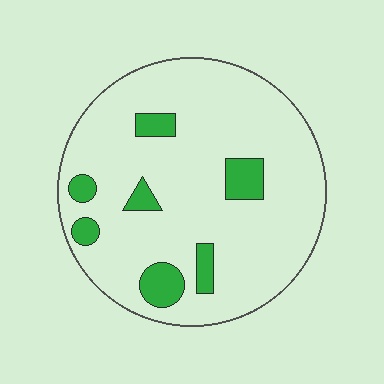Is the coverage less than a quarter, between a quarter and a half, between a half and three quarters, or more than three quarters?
Less than a quarter.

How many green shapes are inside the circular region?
7.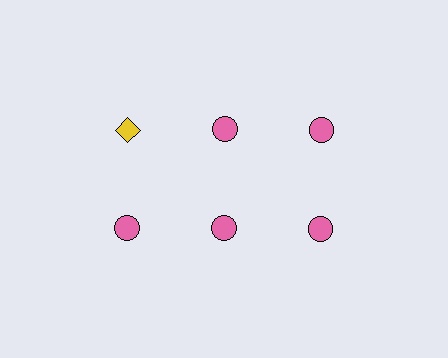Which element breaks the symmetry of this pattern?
The yellow diamond in the top row, leftmost column breaks the symmetry. All other shapes are pink circles.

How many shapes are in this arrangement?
There are 6 shapes arranged in a grid pattern.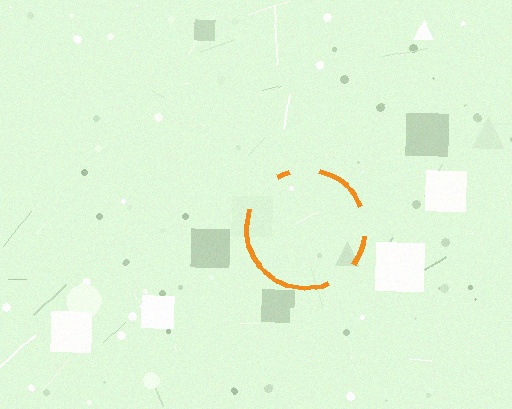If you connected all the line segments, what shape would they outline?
They would outline a circle.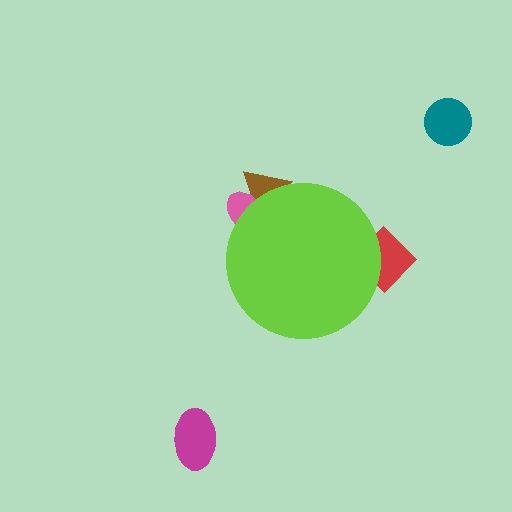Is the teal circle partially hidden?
No, the teal circle is fully visible.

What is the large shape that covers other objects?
A lime circle.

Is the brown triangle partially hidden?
Yes, the brown triangle is partially hidden behind the lime circle.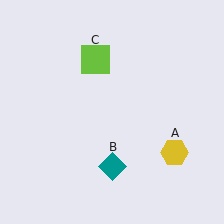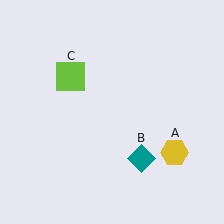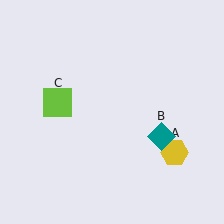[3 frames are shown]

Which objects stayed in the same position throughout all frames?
Yellow hexagon (object A) remained stationary.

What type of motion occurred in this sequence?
The teal diamond (object B), lime square (object C) rotated counterclockwise around the center of the scene.